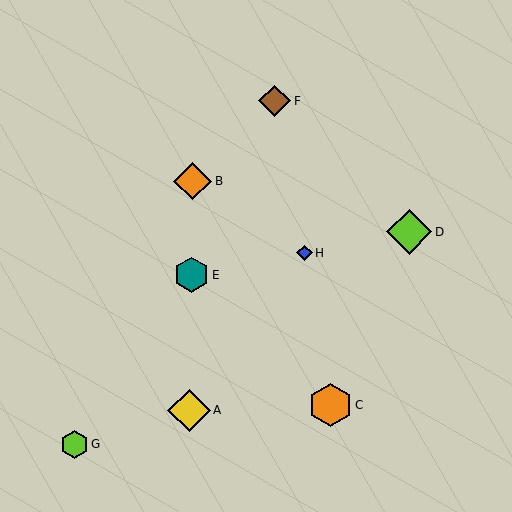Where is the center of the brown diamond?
The center of the brown diamond is at (275, 101).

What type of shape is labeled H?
Shape H is a blue diamond.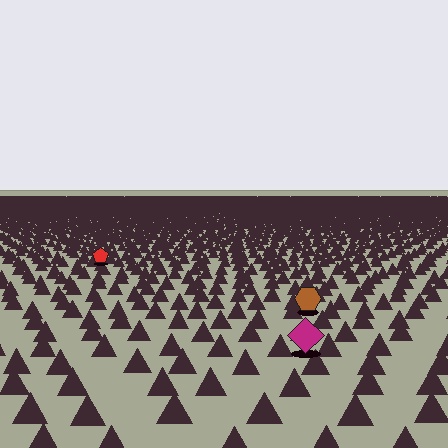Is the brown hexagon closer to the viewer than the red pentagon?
Yes. The brown hexagon is closer — you can tell from the texture gradient: the ground texture is coarser near it.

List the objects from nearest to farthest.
From nearest to farthest: the magenta diamond, the brown hexagon, the red pentagon.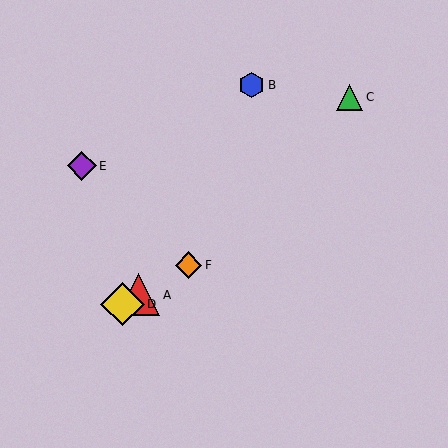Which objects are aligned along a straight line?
Objects A, D, F are aligned along a straight line.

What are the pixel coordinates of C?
Object C is at (349, 97).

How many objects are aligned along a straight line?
3 objects (A, D, F) are aligned along a straight line.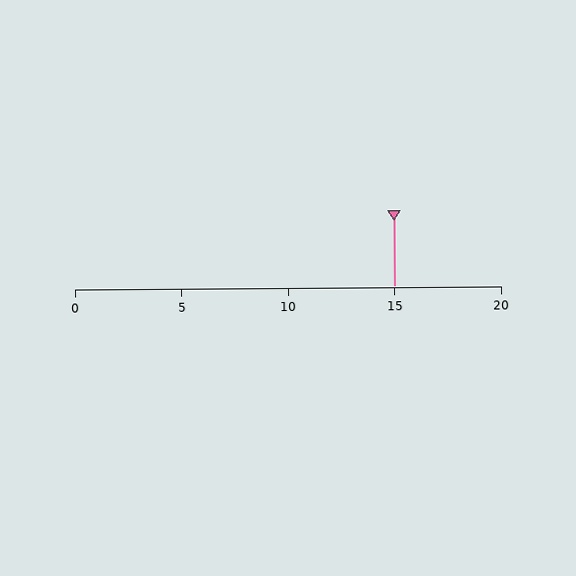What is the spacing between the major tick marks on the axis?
The major ticks are spaced 5 apart.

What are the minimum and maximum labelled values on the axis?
The axis runs from 0 to 20.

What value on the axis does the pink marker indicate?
The marker indicates approximately 15.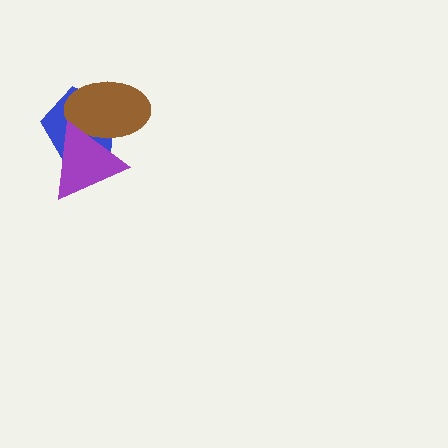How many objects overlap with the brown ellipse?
2 objects overlap with the brown ellipse.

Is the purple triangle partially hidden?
No, no other shape covers it.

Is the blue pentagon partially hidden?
Yes, it is partially covered by another shape.